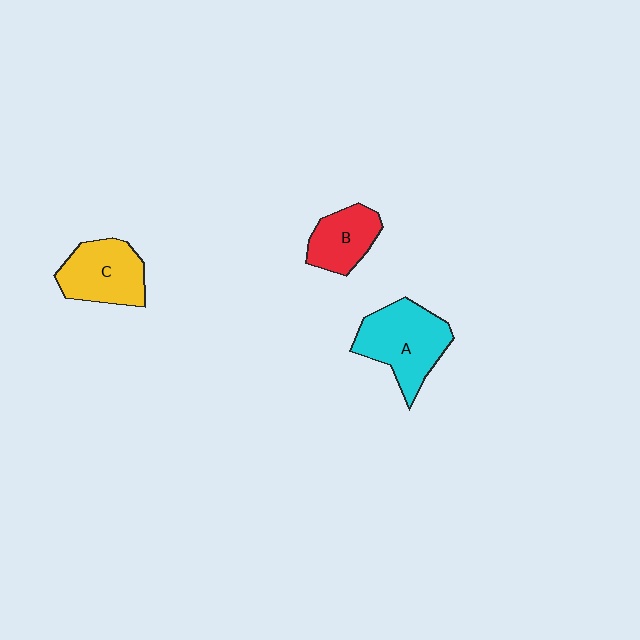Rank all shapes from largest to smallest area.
From largest to smallest: A (cyan), C (yellow), B (red).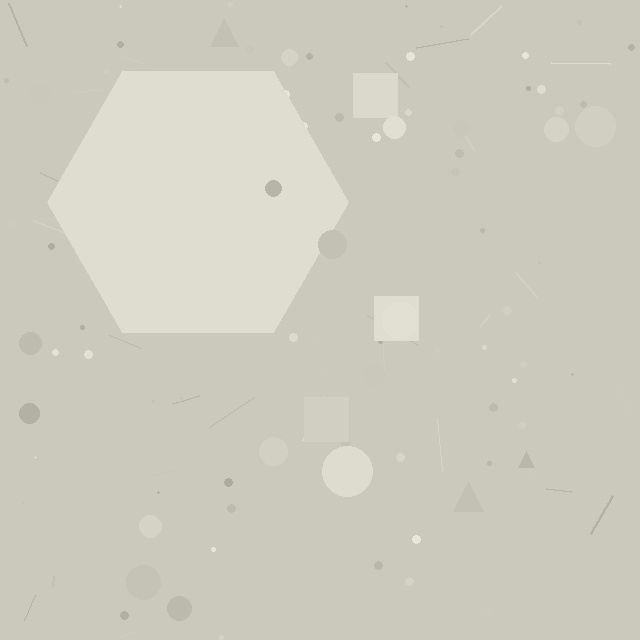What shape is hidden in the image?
A hexagon is hidden in the image.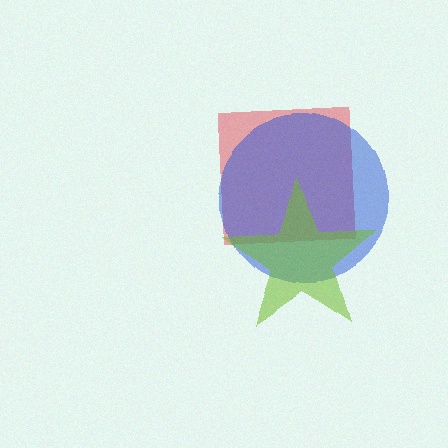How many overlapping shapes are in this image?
There are 3 overlapping shapes in the image.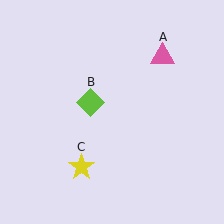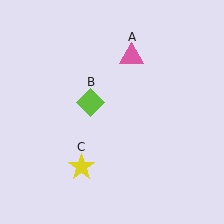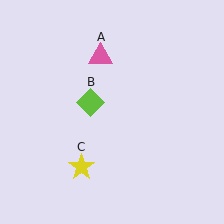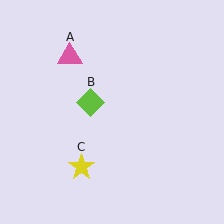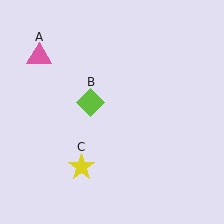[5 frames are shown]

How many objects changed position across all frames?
1 object changed position: pink triangle (object A).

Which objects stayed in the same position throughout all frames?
Lime diamond (object B) and yellow star (object C) remained stationary.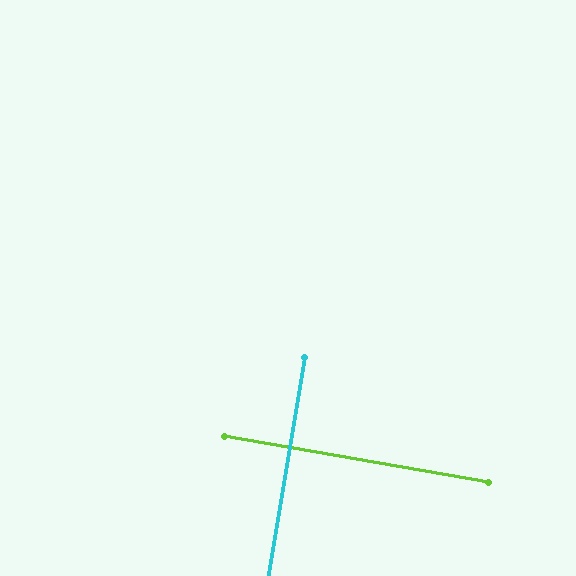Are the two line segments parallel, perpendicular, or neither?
Perpendicular — they meet at approximately 89°.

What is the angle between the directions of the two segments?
Approximately 89 degrees.